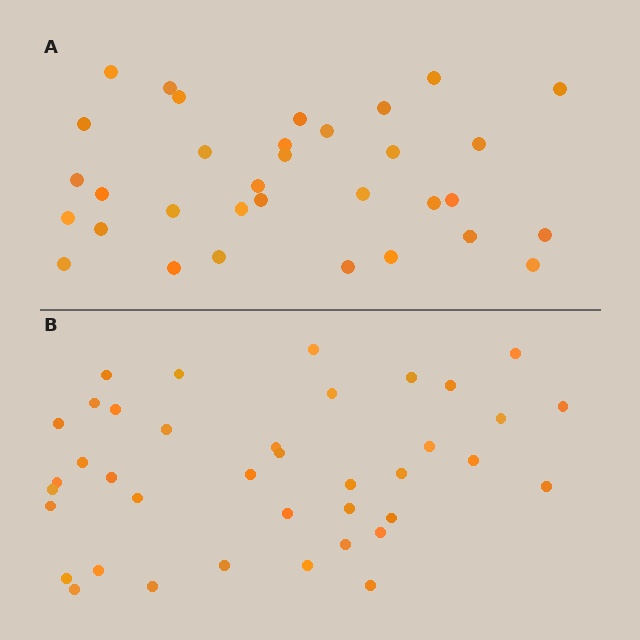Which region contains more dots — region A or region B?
Region B (the bottom region) has more dots.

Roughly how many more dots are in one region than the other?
Region B has about 6 more dots than region A.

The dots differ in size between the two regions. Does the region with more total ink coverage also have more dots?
No. Region A has more total ink coverage because its dots are larger, but region B actually contains more individual dots. Total area can be misleading — the number of items is what matters here.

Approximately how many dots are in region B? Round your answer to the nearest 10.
About 40 dots. (The exact count is 39, which rounds to 40.)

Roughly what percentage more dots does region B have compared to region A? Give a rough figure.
About 20% more.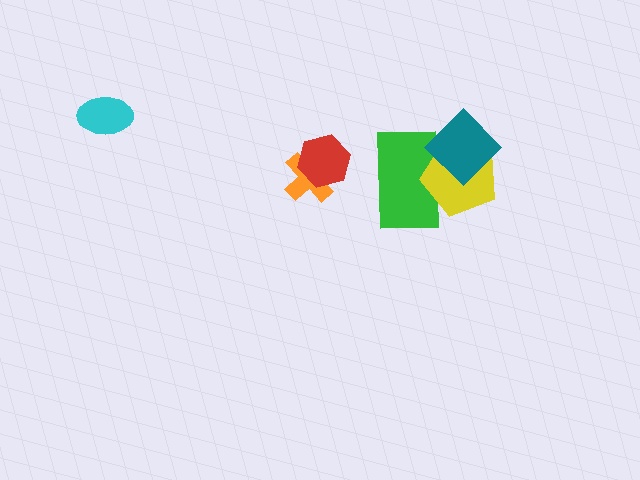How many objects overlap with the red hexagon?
1 object overlaps with the red hexagon.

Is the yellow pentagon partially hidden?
Yes, it is partially covered by another shape.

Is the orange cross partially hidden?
Yes, it is partially covered by another shape.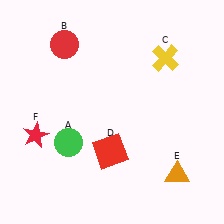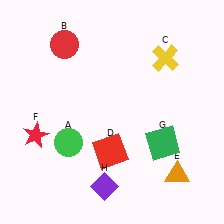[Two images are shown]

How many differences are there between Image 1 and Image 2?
There are 2 differences between the two images.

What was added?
A green square (G), a purple diamond (H) were added in Image 2.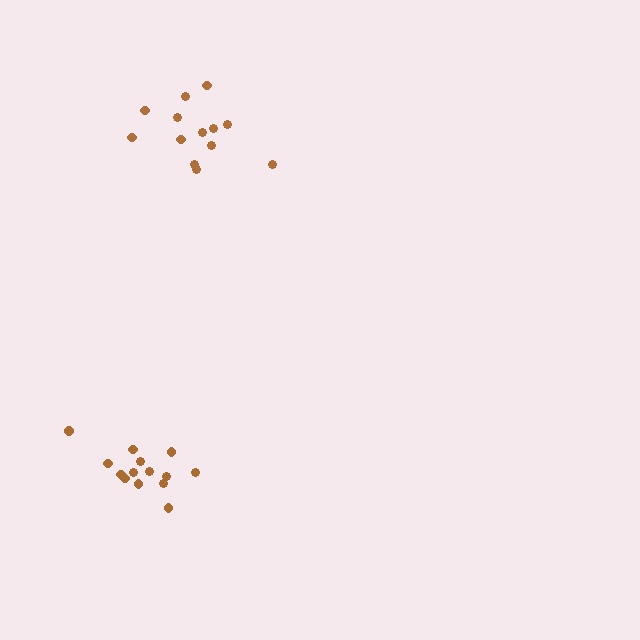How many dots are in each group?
Group 1: 14 dots, Group 2: 13 dots (27 total).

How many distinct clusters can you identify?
There are 2 distinct clusters.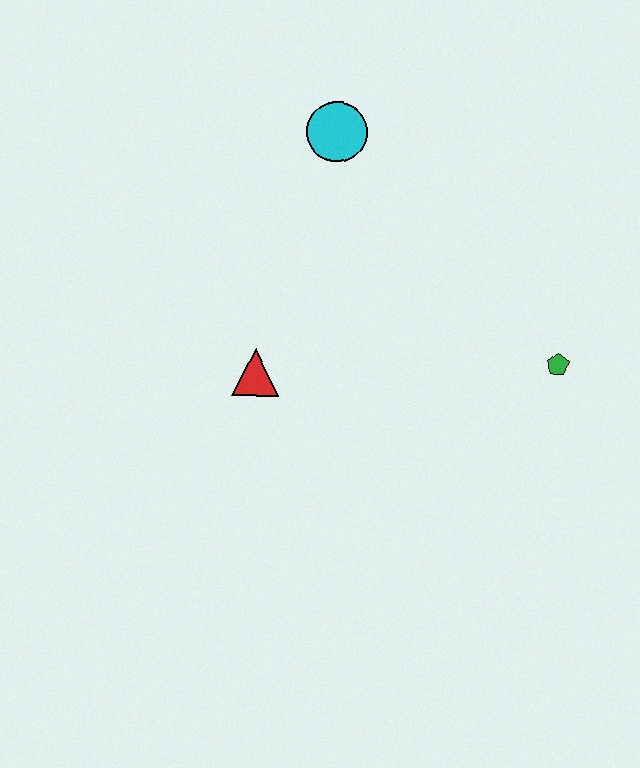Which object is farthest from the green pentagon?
The cyan circle is farthest from the green pentagon.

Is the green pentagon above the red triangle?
Yes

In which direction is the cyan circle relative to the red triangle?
The cyan circle is above the red triangle.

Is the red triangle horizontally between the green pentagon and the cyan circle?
No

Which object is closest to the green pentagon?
The red triangle is closest to the green pentagon.